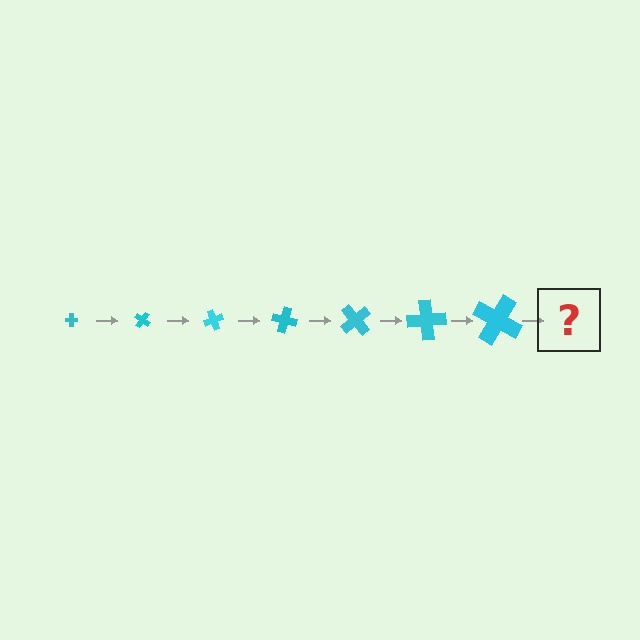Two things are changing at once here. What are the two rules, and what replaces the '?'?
The two rules are that the cross grows larger each step and it rotates 35 degrees each step. The '?' should be a cross, larger than the previous one and rotated 245 degrees from the start.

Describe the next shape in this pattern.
It should be a cross, larger than the previous one and rotated 245 degrees from the start.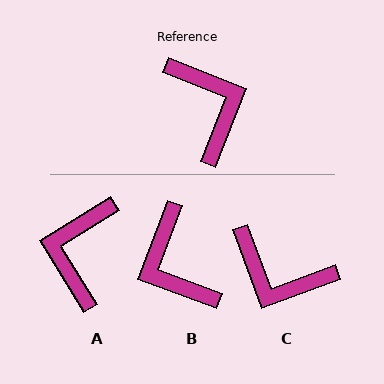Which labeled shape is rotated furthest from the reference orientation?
B, about 179 degrees away.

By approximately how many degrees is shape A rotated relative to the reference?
Approximately 143 degrees counter-clockwise.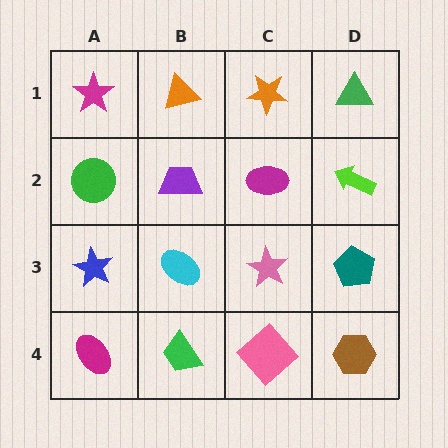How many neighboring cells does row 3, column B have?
4.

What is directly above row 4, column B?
A cyan ellipse.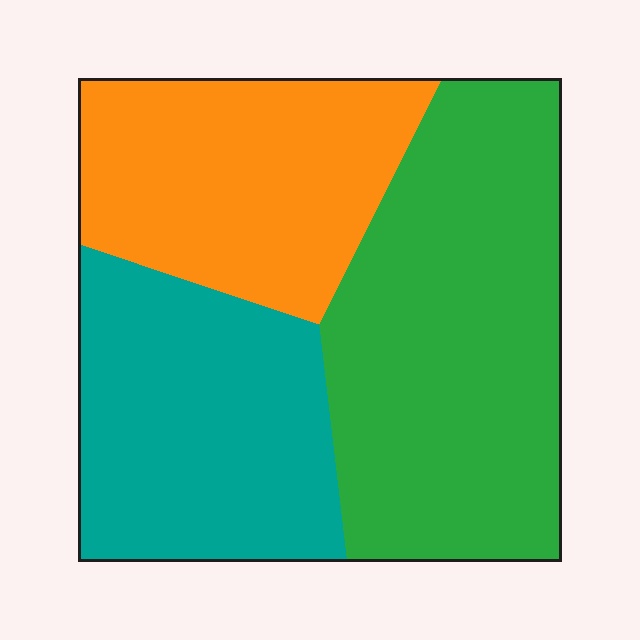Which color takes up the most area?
Green, at roughly 40%.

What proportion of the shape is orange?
Orange covers 28% of the shape.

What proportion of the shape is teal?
Teal takes up about one third (1/3) of the shape.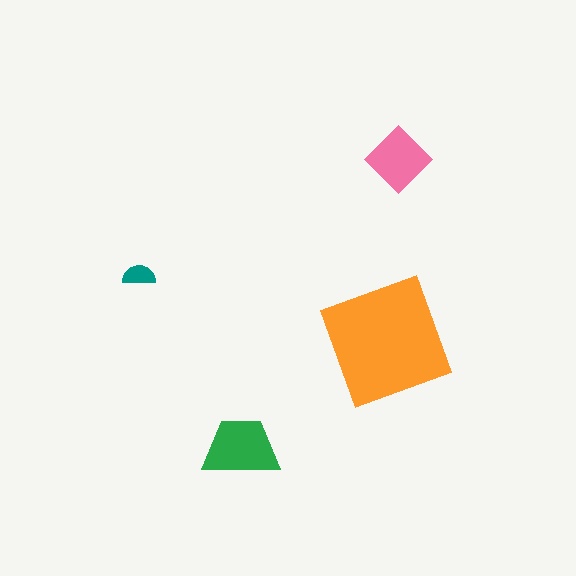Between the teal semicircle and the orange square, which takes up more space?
The orange square.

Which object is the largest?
The orange square.